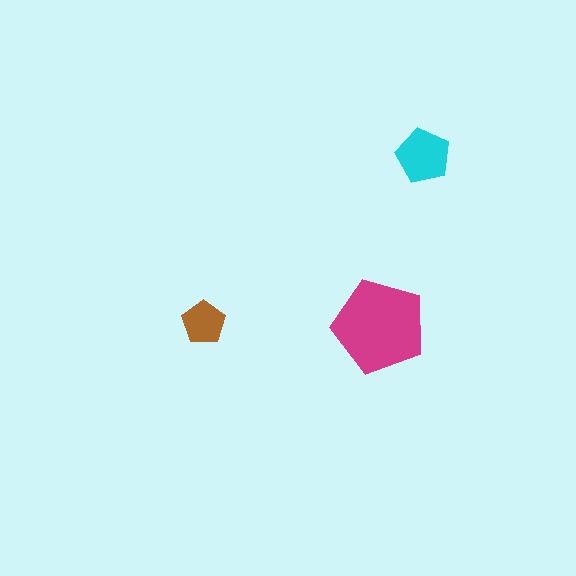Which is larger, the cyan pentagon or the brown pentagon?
The cyan one.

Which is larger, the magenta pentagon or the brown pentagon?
The magenta one.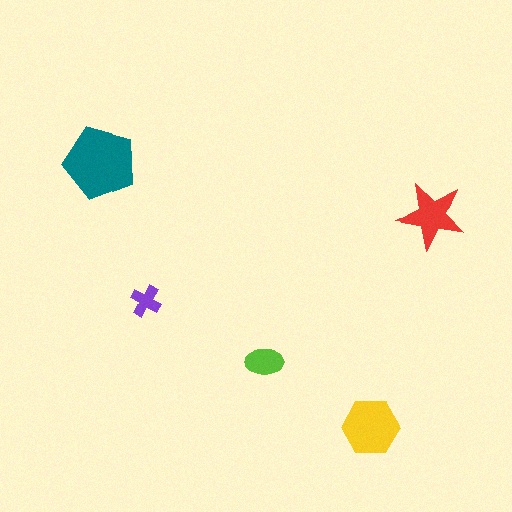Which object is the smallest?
The purple cross.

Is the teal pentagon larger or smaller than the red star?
Larger.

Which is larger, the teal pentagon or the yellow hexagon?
The teal pentagon.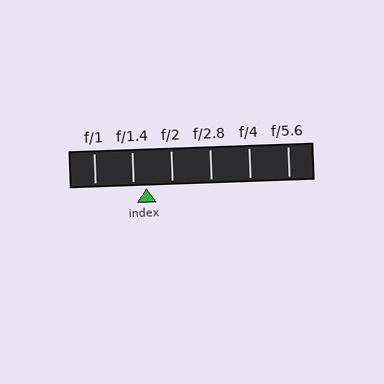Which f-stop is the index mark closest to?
The index mark is closest to f/1.4.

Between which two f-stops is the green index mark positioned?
The index mark is between f/1.4 and f/2.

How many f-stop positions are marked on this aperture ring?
There are 6 f-stop positions marked.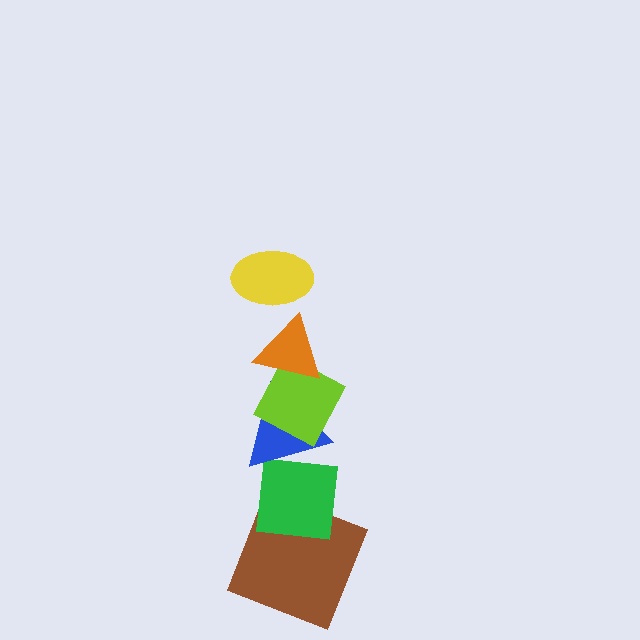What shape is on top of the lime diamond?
The orange triangle is on top of the lime diamond.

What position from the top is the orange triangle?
The orange triangle is 2nd from the top.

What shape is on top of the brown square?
The green square is on top of the brown square.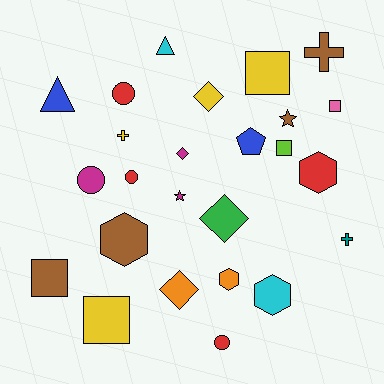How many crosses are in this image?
There are 3 crosses.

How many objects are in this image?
There are 25 objects.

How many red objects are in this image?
There are 4 red objects.